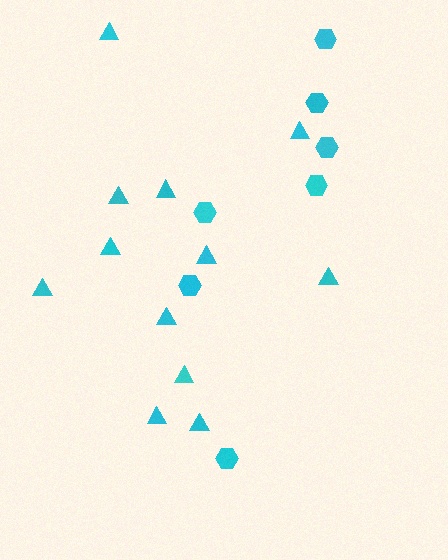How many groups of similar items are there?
There are 2 groups: one group of triangles (12) and one group of hexagons (7).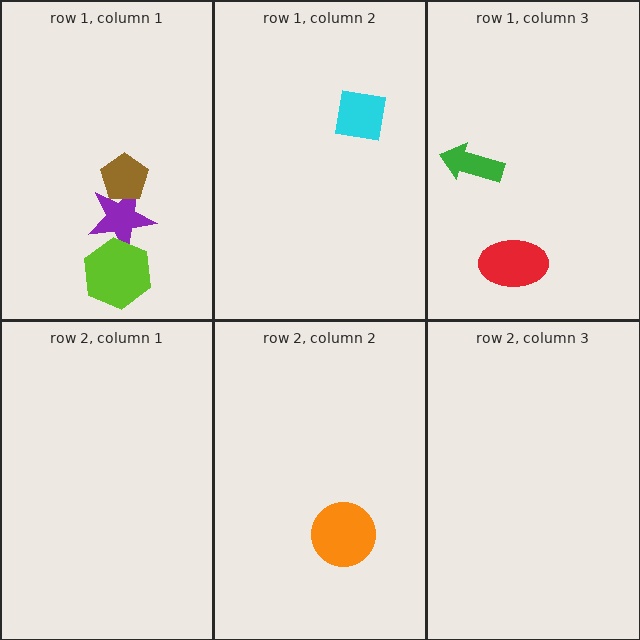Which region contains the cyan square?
The row 1, column 2 region.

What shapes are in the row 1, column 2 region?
The cyan square.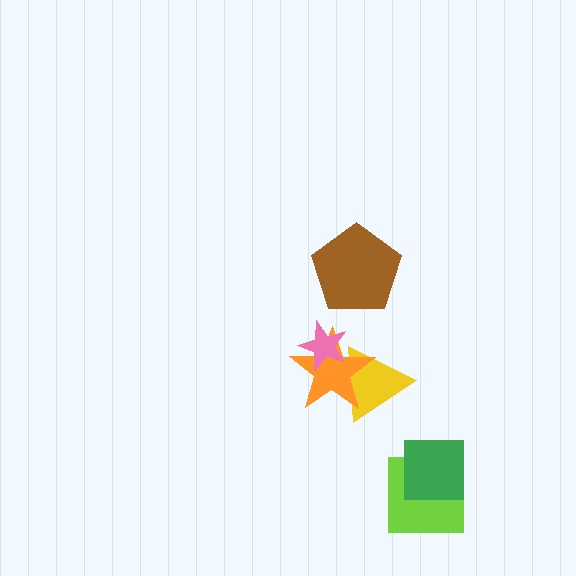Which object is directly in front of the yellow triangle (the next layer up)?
The orange star is directly in front of the yellow triangle.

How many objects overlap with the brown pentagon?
0 objects overlap with the brown pentagon.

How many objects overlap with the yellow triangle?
2 objects overlap with the yellow triangle.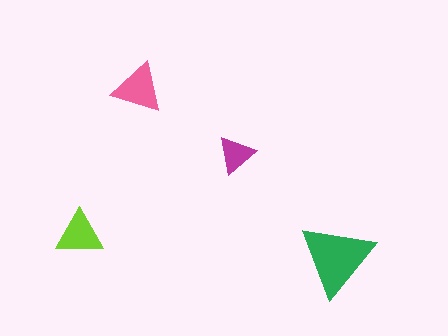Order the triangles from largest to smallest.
the green one, the pink one, the lime one, the magenta one.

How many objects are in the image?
There are 4 objects in the image.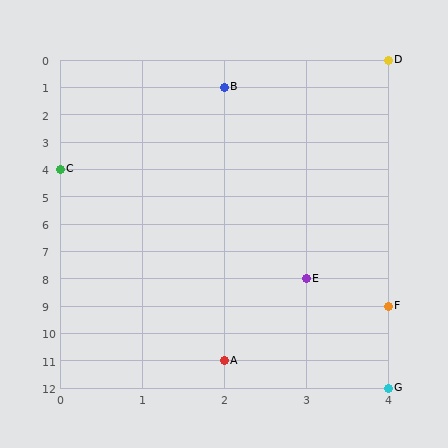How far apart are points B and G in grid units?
Points B and G are 2 columns and 11 rows apart (about 11.2 grid units diagonally).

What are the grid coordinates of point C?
Point C is at grid coordinates (0, 4).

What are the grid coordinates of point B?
Point B is at grid coordinates (2, 1).